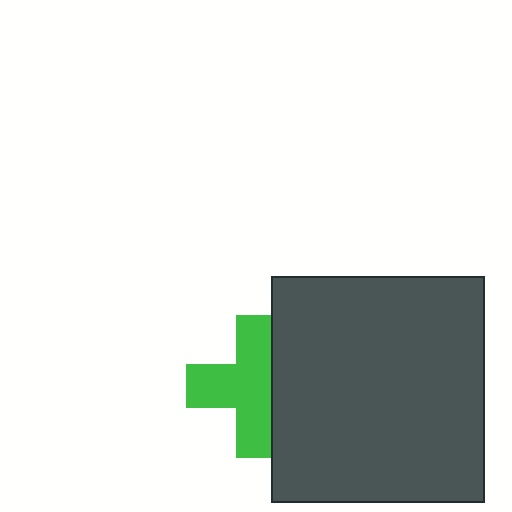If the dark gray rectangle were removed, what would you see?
You would see the complete green cross.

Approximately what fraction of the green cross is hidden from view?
Roughly 31% of the green cross is hidden behind the dark gray rectangle.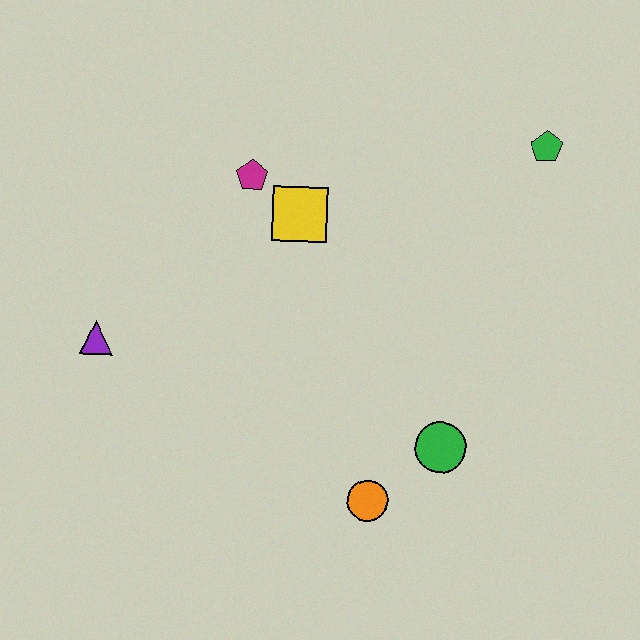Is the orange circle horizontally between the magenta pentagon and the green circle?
Yes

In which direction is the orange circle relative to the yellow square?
The orange circle is below the yellow square.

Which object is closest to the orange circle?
The green circle is closest to the orange circle.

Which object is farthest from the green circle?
The purple triangle is farthest from the green circle.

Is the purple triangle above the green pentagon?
No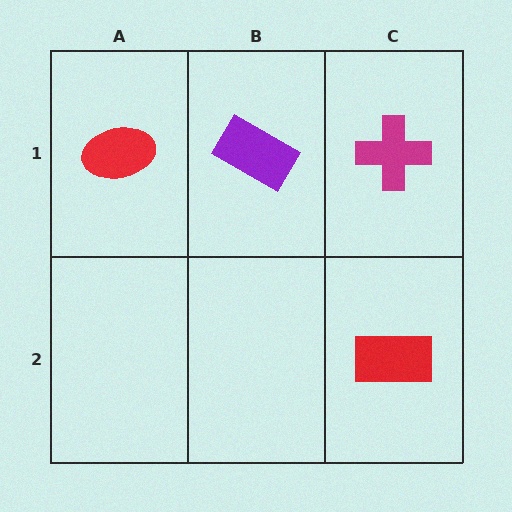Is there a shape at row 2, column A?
No, that cell is empty.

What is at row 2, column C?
A red rectangle.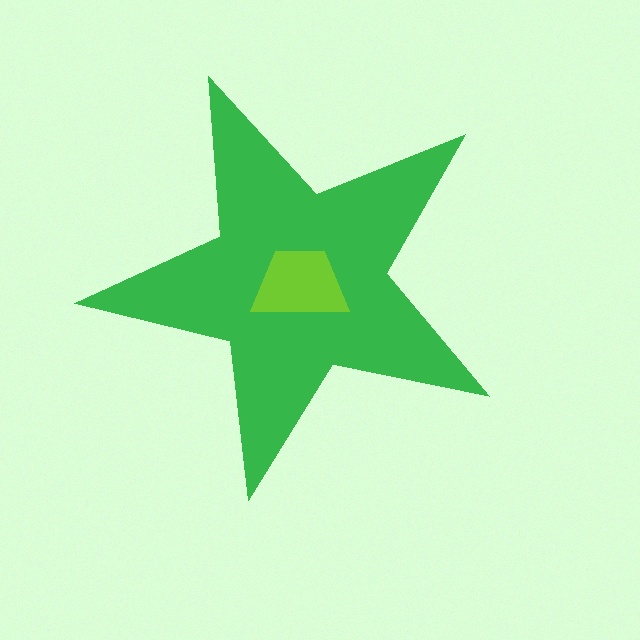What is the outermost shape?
The green star.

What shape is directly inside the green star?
The lime trapezoid.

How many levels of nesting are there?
2.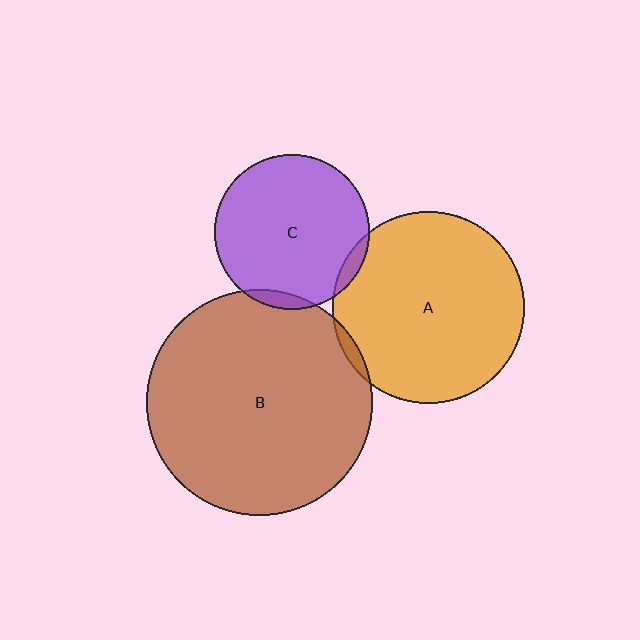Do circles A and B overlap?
Yes.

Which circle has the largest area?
Circle B (brown).